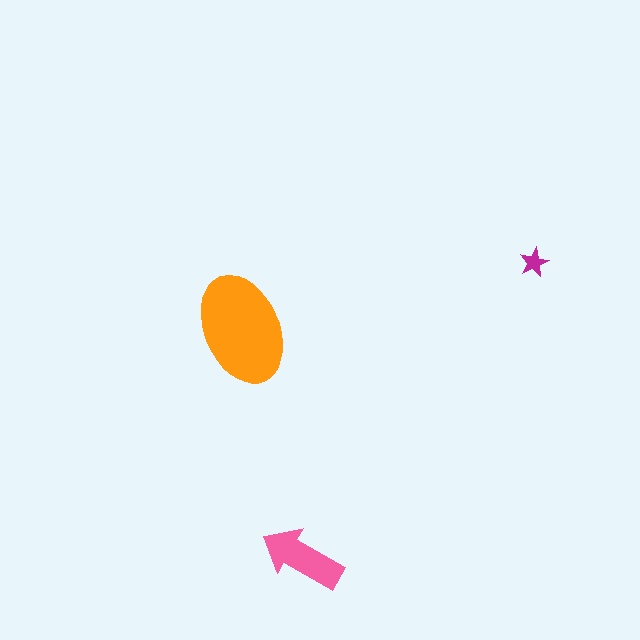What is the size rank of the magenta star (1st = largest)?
3rd.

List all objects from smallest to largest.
The magenta star, the pink arrow, the orange ellipse.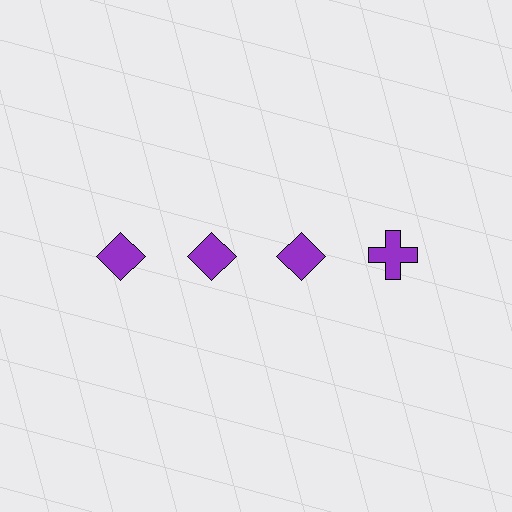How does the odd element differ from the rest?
It has a different shape: cross instead of diamond.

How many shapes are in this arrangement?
There are 4 shapes arranged in a grid pattern.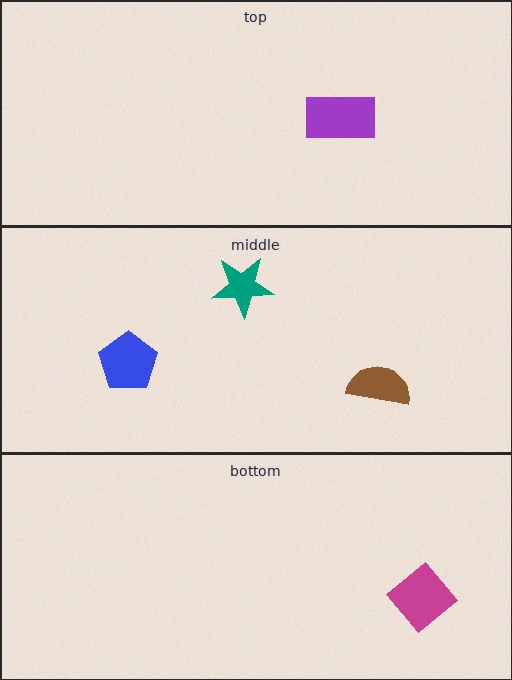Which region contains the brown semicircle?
The middle region.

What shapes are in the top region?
The purple rectangle.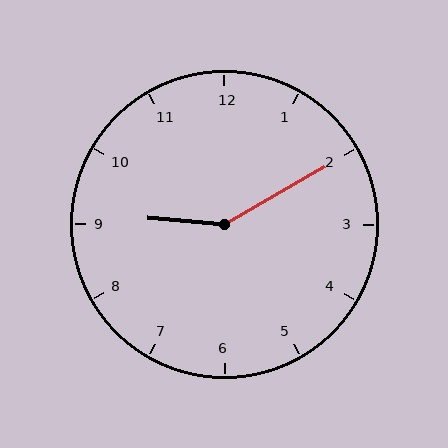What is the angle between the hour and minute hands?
Approximately 145 degrees.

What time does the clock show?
9:10.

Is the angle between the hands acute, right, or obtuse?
It is obtuse.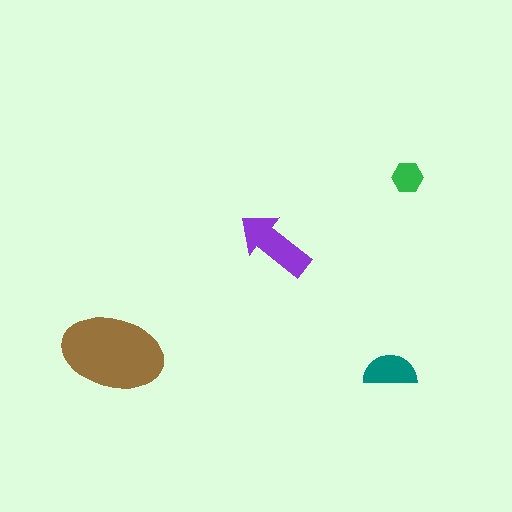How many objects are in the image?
There are 4 objects in the image.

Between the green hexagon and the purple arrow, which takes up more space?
The purple arrow.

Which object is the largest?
The brown ellipse.